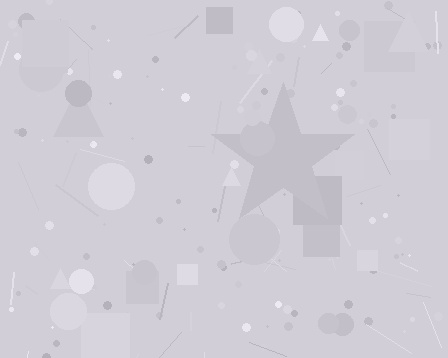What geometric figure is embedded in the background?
A star is embedded in the background.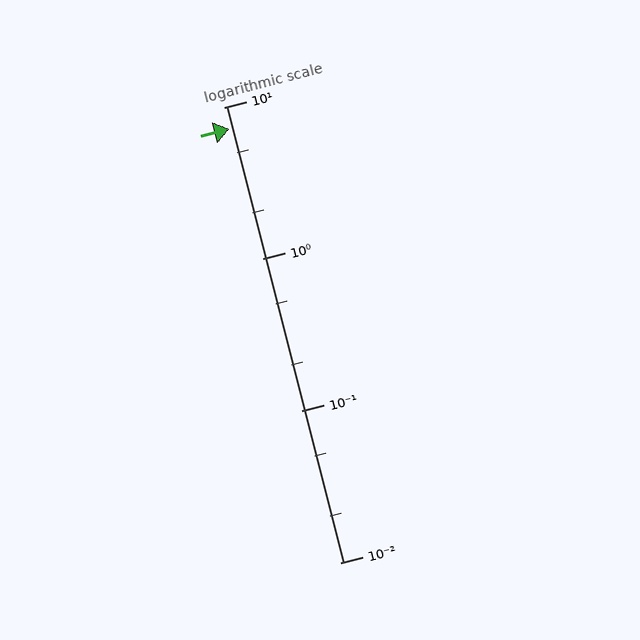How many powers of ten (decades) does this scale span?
The scale spans 3 decades, from 0.01 to 10.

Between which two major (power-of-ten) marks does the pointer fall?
The pointer is between 1 and 10.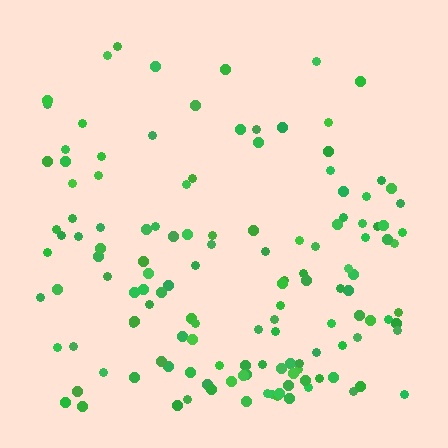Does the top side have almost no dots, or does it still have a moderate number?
Still a moderate number, just noticeably fewer than the bottom.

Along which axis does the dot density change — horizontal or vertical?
Vertical.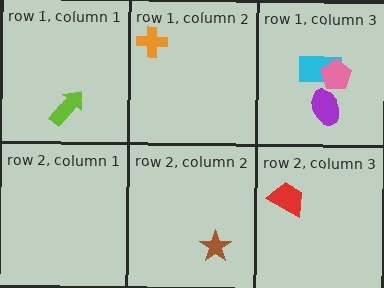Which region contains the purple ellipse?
The row 1, column 3 region.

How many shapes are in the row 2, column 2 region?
1.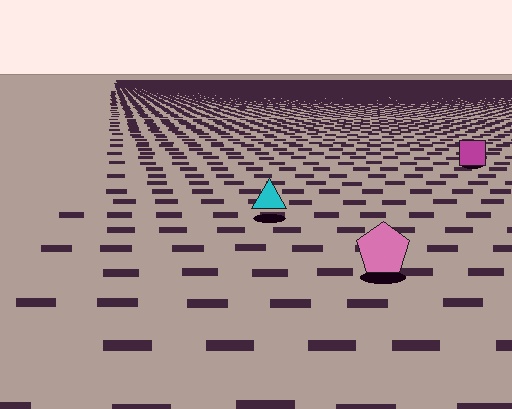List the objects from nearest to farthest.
From nearest to farthest: the pink pentagon, the cyan triangle, the magenta square.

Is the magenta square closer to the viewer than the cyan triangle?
No. The cyan triangle is closer — you can tell from the texture gradient: the ground texture is coarser near it.